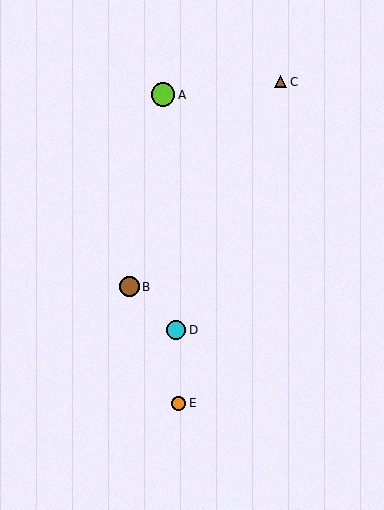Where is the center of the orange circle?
The center of the orange circle is at (179, 403).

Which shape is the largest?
The lime circle (labeled A) is the largest.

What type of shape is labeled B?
Shape B is a brown circle.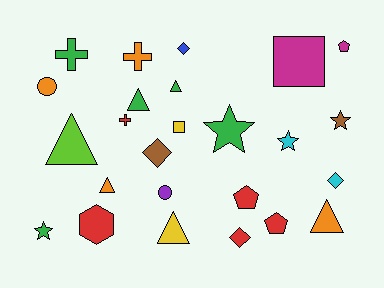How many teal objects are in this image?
There are no teal objects.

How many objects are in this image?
There are 25 objects.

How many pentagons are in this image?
There are 3 pentagons.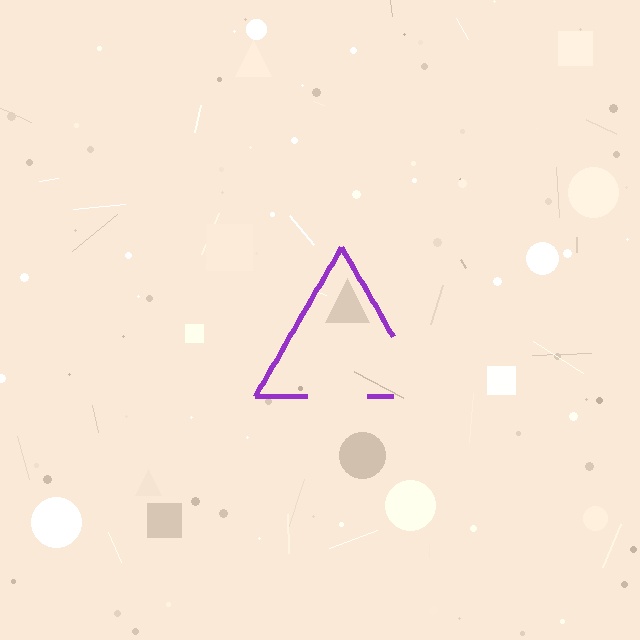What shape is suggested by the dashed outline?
The dashed outline suggests a triangle.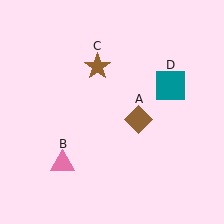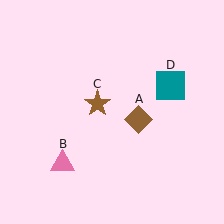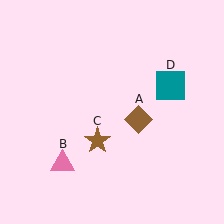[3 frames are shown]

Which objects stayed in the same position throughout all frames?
Brown diamond (object A) and pink triangle (object B) and teal square (object D) remained stationary.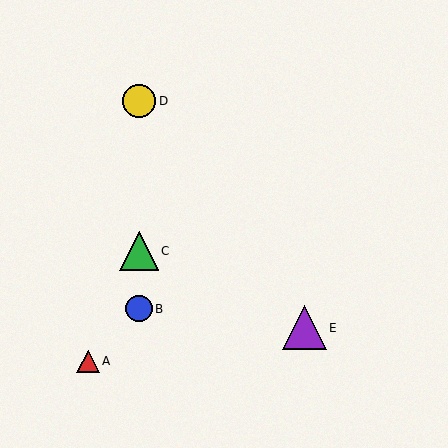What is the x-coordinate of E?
Object E is at x≈305.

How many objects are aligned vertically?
3 objects (B, C, D) are aligned vertically.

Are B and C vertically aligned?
Yes, both are at x≈139.